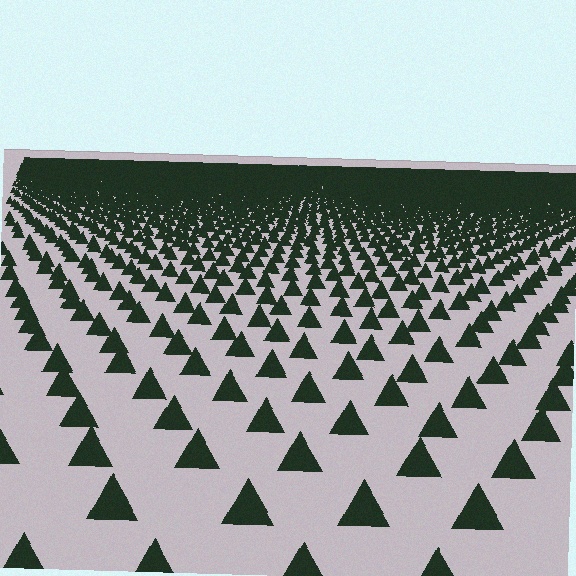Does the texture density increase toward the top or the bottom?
Density increases toward the top.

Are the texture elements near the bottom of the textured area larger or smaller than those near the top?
Larger. Near the bottom, elements are closer to the viewer and appear at a bigger on-screen size.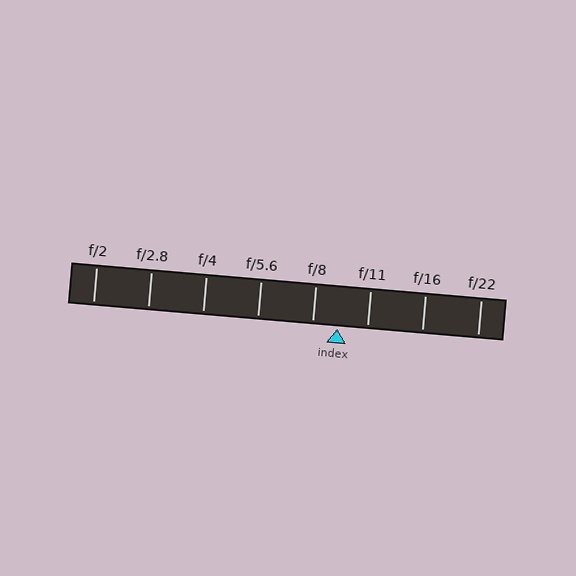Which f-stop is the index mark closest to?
The index mark is closest to f/8.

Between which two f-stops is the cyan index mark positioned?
The index mark is between f/8 and f/11.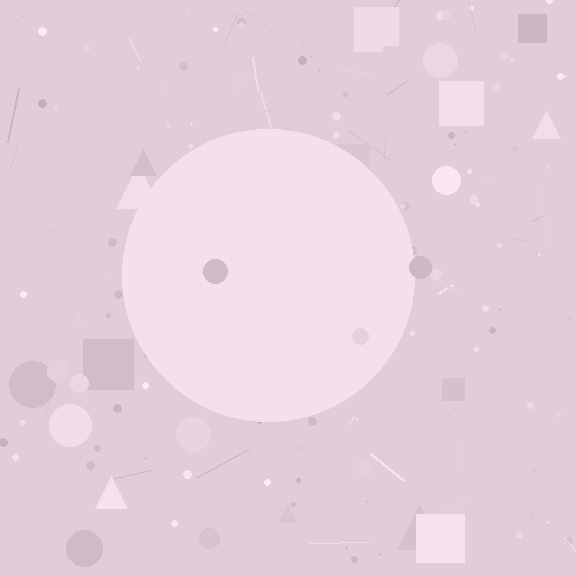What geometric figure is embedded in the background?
A circle is embedded in the background.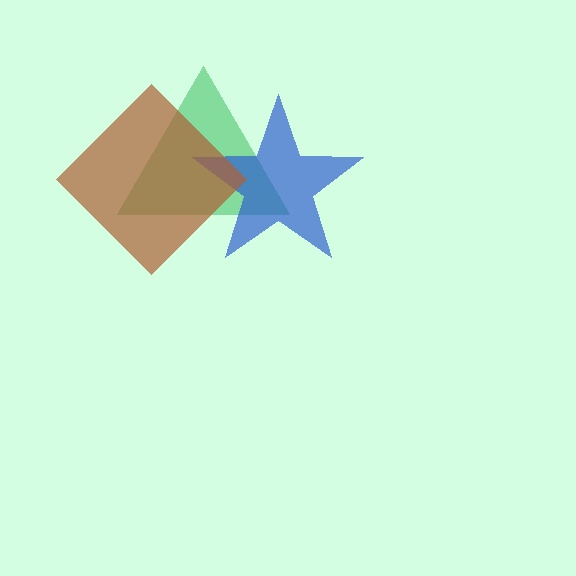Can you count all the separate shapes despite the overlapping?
Yes, there are 3 separate shapes.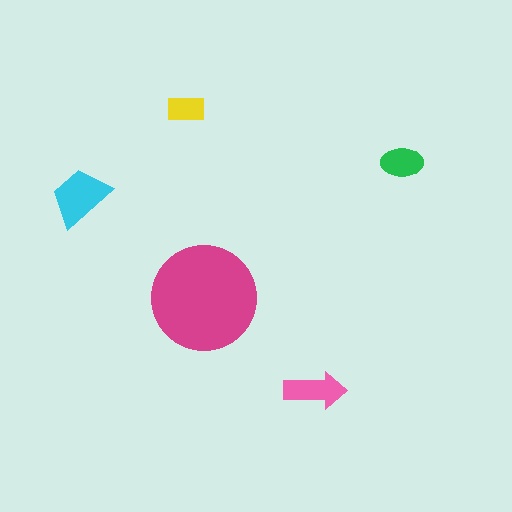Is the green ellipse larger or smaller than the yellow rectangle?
Larger.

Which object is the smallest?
The yellow rectangle.